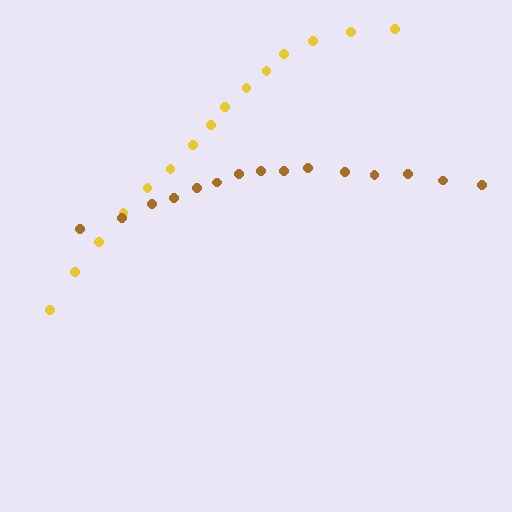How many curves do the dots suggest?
There are 2 distinct paths.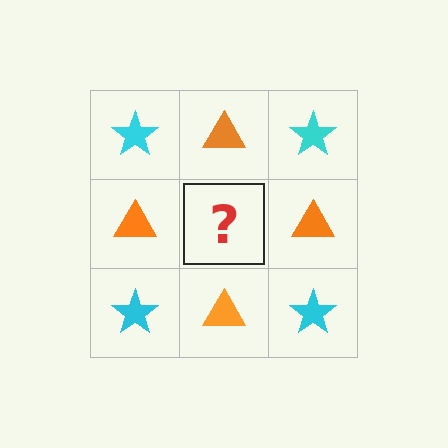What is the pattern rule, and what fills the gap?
The rule is that it alternates cyan star and orange triangle in a checkerboard pattern. The gap should be filled with a cyan star.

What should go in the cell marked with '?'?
The missing cell should contain a cyan star.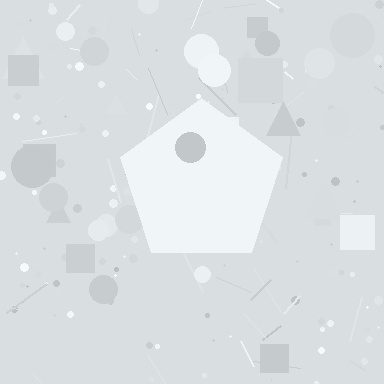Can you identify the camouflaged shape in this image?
The camouflaged shape is a pentagon.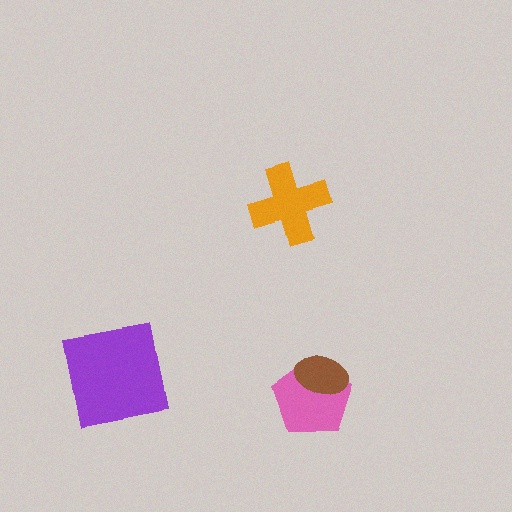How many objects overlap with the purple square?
0 objects overlap with the purple square.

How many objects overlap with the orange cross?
0 objects overlap with the orange cross.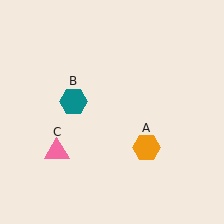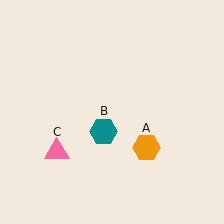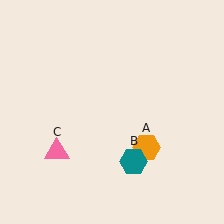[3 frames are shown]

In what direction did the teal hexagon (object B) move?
The teal hexagon (object B) moved down and to the right.